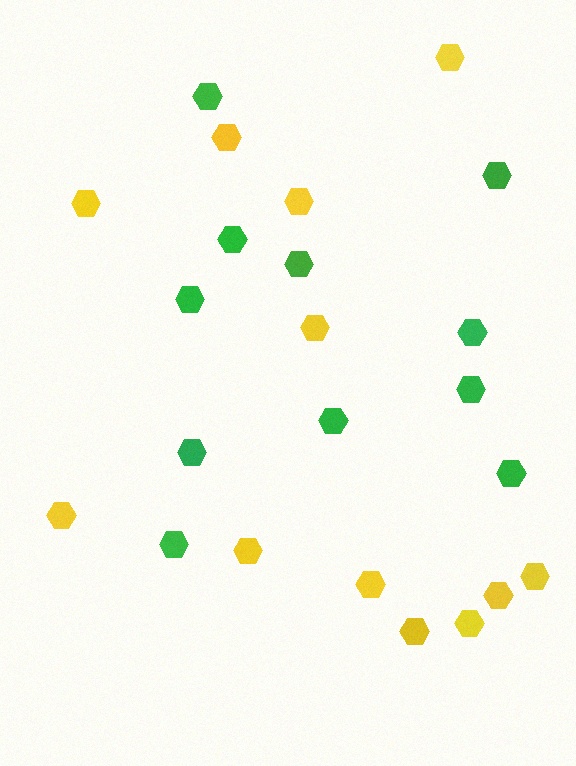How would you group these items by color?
There are 2 groups: one group of yellow hexagons (12) and one group of green hexagons (11).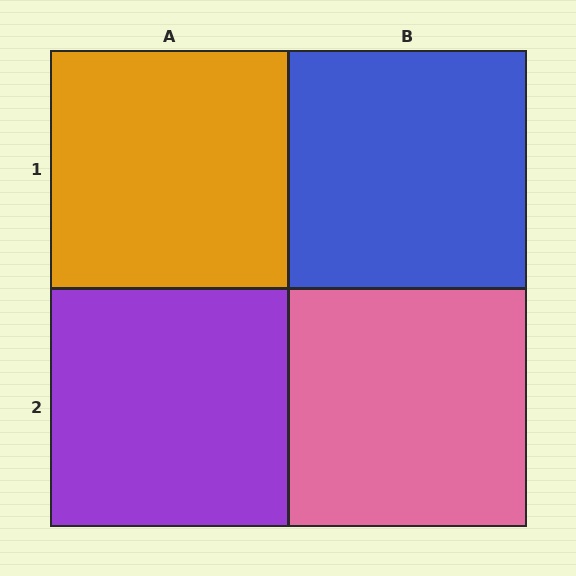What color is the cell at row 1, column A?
Orange.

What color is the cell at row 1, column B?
Blue.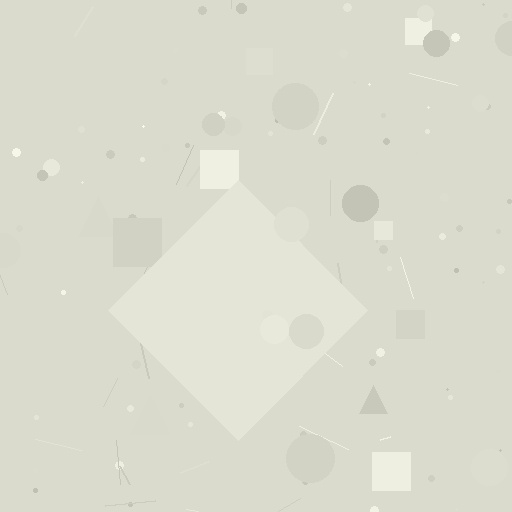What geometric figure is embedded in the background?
A diamond is embedded in the background.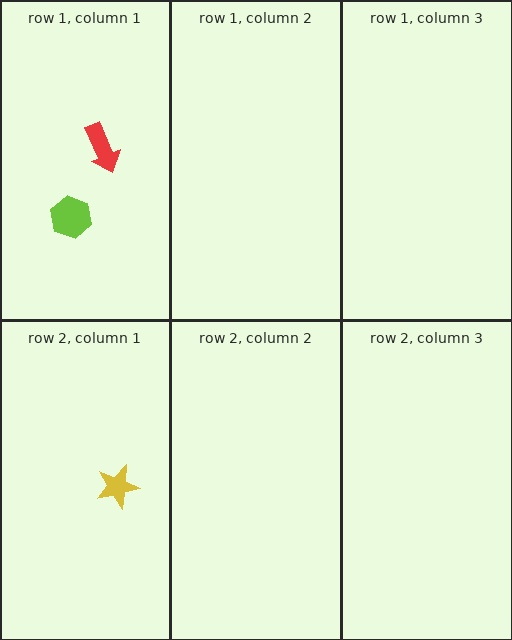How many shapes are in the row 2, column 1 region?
1.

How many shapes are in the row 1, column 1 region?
2.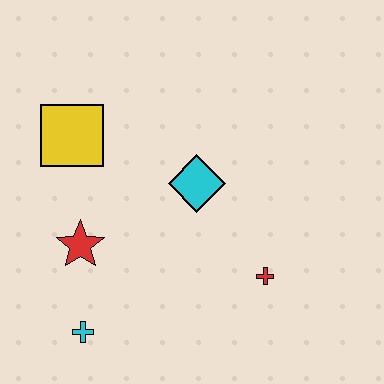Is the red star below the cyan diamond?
Yes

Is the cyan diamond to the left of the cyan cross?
No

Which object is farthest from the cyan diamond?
The cyan cross is farthest from the cyan diamond.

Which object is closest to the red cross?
The cyan diamond is closest to the red cross.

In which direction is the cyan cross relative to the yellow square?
The cyan cross is below the yellow square.